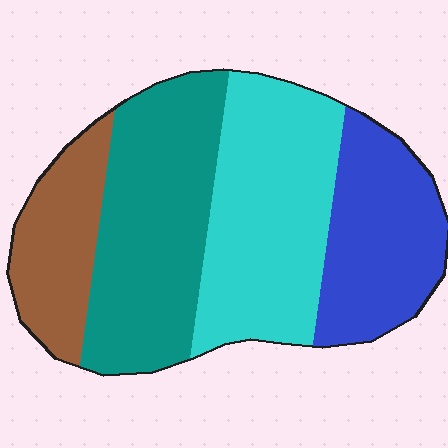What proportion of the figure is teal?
Teal covers roughly 30% of the figure.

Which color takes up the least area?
Brown, at roughly 15%.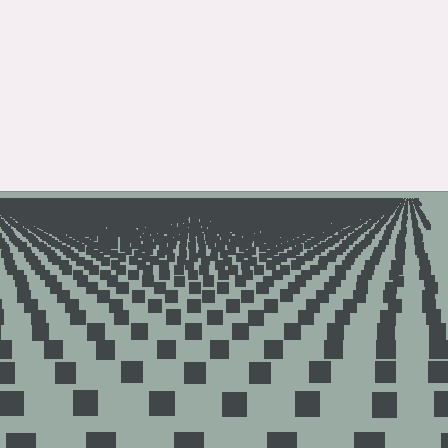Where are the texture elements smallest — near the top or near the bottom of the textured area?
Near the top.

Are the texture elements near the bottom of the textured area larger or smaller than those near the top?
Larger. Near the bottom, elements are closer to the viewer and appear at a bigger on-screen size.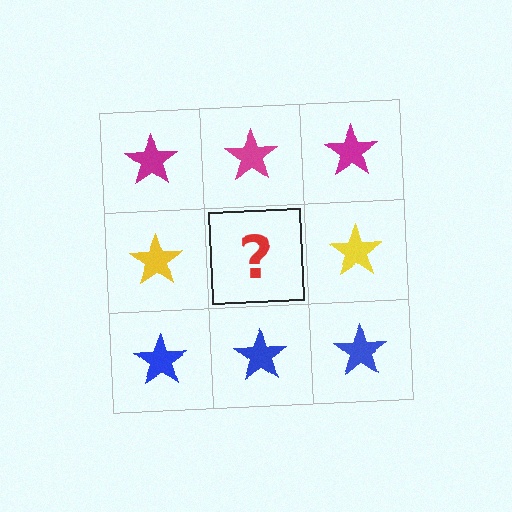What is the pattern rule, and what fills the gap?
The rule is that each row has a consistent color. The gap should be filled with a yellow star.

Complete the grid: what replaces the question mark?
The question mark should be replaced with a yellow star.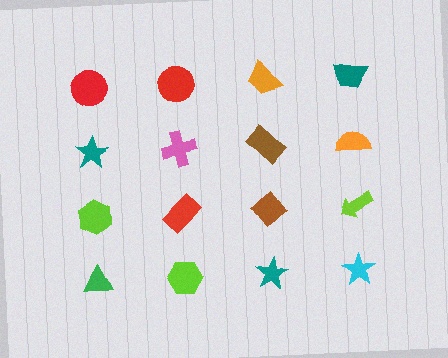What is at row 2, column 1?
A teal star.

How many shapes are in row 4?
4 shapes.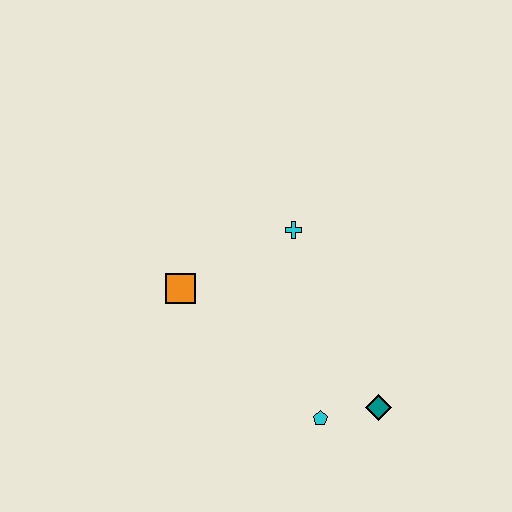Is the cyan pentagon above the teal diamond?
No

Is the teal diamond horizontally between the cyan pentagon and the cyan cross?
No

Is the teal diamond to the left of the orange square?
No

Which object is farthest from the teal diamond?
The orange square is farthest from the teal diamond.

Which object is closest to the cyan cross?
The orange square is closest to the cyan cross.